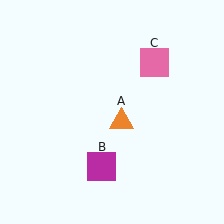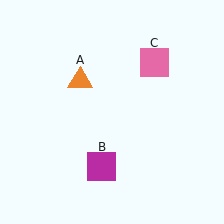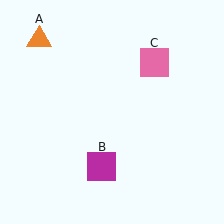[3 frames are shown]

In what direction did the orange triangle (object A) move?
The orange triangle (object A) moved up and to the left.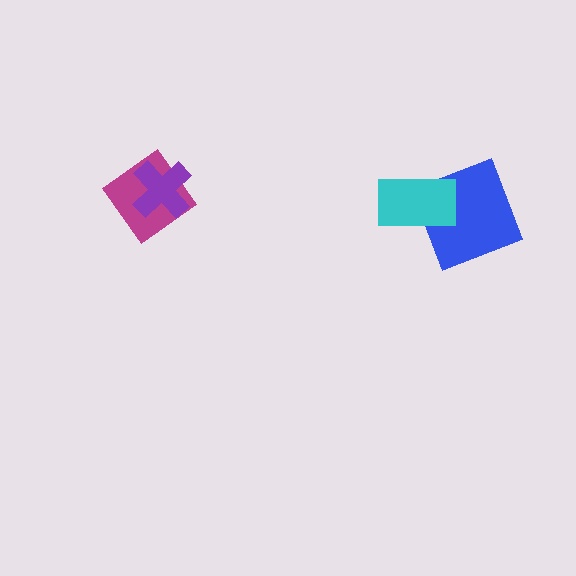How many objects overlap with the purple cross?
1 object overlaps with the purple cross.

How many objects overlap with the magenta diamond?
1 object overlaps with the magenta diamond.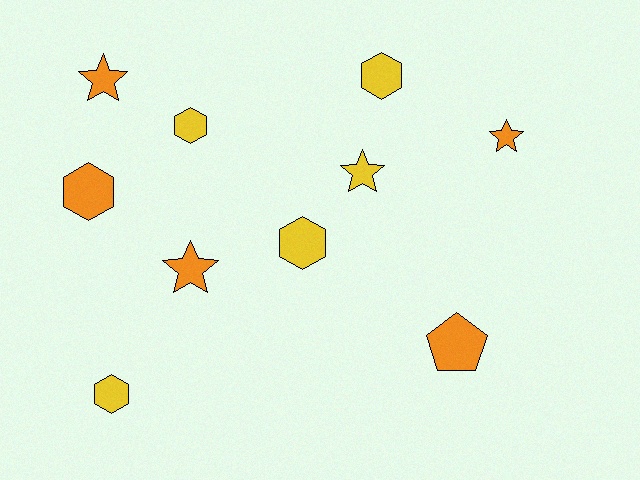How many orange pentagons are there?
There is 1 orange pentagon.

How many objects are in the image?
There are 10 objects.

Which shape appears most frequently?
Hexagon, with 5 objects.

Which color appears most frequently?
Orange, with 5 objects.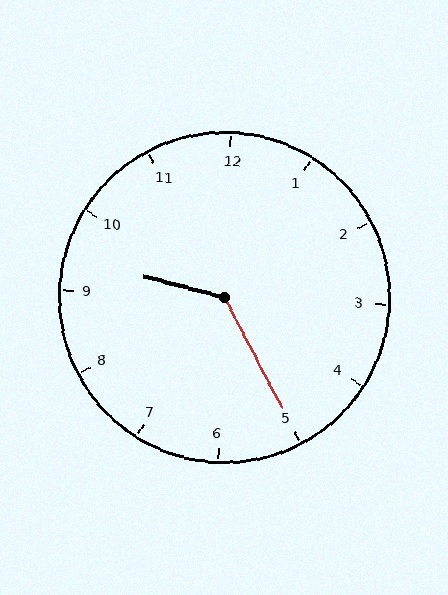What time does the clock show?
9:25.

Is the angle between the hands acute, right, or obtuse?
It is obtuse.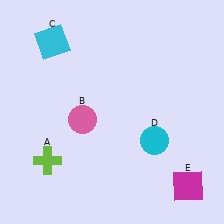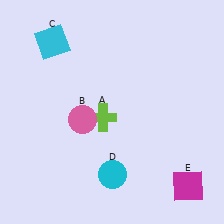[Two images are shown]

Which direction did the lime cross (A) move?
The lime cross (A) moved right.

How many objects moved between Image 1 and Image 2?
2 objects moved between the two images.